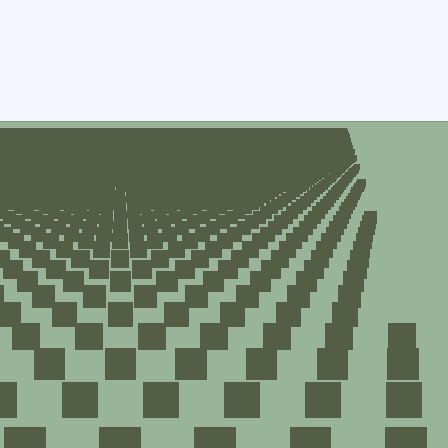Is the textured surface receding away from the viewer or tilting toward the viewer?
The surface is receding away from the viewer. Texture elements get smaller and denser toward the top.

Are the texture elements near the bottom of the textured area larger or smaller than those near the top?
Larger. Near the bottom, elements are closer to the viewer and appear at a bigger on-screen size.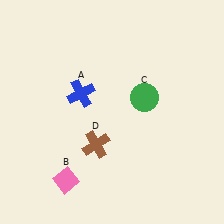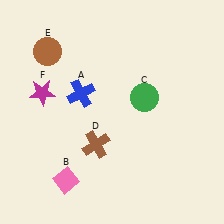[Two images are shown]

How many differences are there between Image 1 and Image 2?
There are 2 differences between the two images.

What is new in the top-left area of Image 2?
A brown circle (E) was added in the top-left area of Image 2.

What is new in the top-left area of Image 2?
A magenta star (F) was added in the top-left area of Image 2.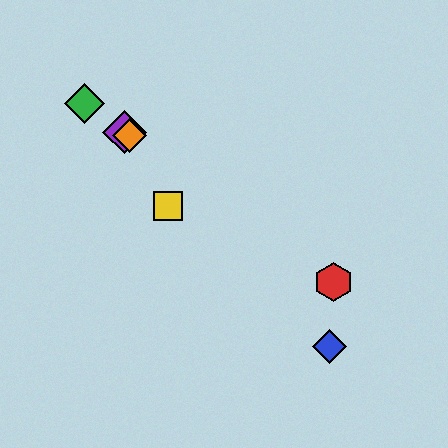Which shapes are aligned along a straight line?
The red hexagon, the green diamond, the purple diamond, the orange diamond are aligned along a straight line.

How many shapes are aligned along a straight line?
4 shapes (the red hexagon, the green diamond, the purple diamond, the orange diamond) are aligned along a straight line.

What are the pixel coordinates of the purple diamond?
The purple diamond is at (125, 132).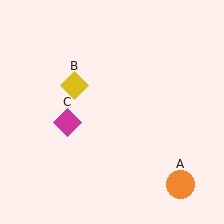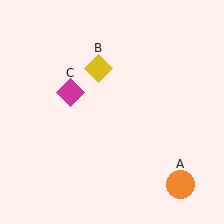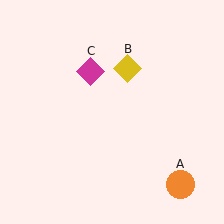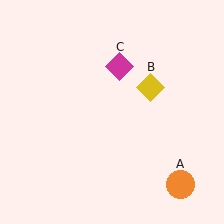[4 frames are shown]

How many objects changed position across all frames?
2 objects changed position: yellow diamond (object B), magenta diamond (object C).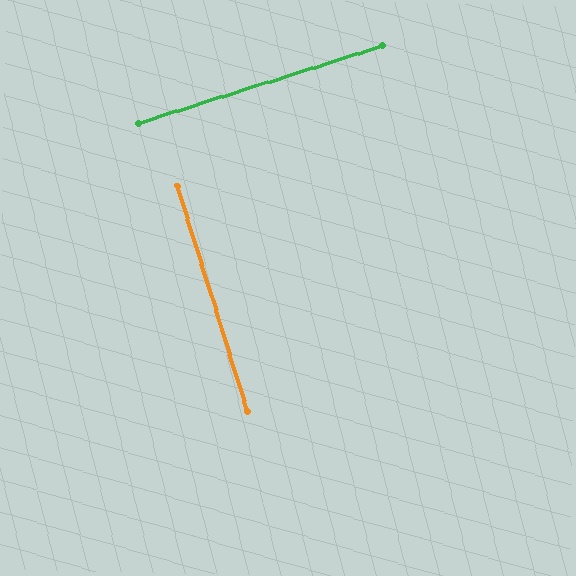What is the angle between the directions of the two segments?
Approximately 90 degrees.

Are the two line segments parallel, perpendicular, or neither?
Perpendicular — they meet at approximately 90°.